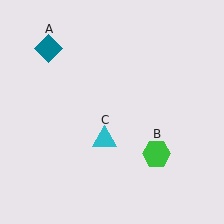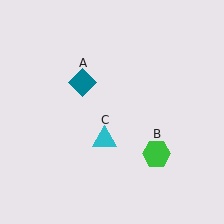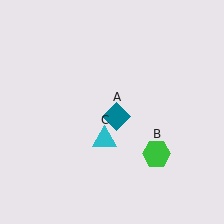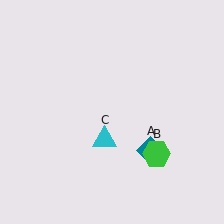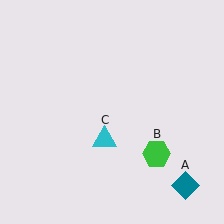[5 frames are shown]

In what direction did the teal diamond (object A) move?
The teal diamond (object A) moved down and to the right.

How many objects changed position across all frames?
1 object changed position: teal diamond (object A).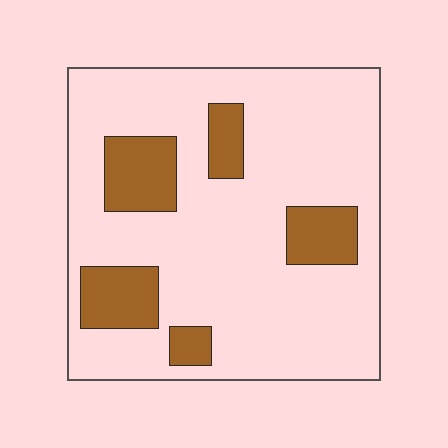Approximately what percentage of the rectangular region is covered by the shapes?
Approximately 20%.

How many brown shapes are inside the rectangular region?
5.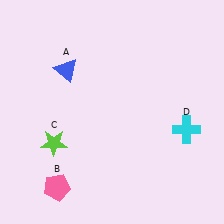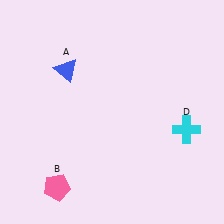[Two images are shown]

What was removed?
The lime star (C) was removed in Image 2.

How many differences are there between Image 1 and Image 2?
There is 1 difference between the two images.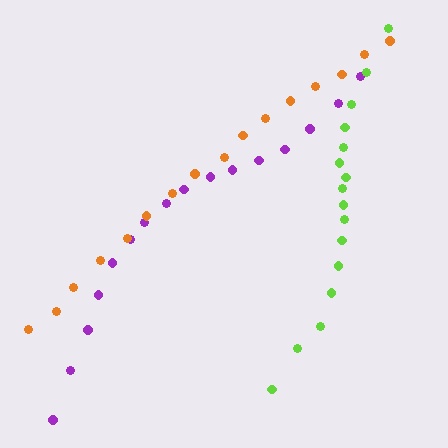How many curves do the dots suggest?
There are 3 distinct paths.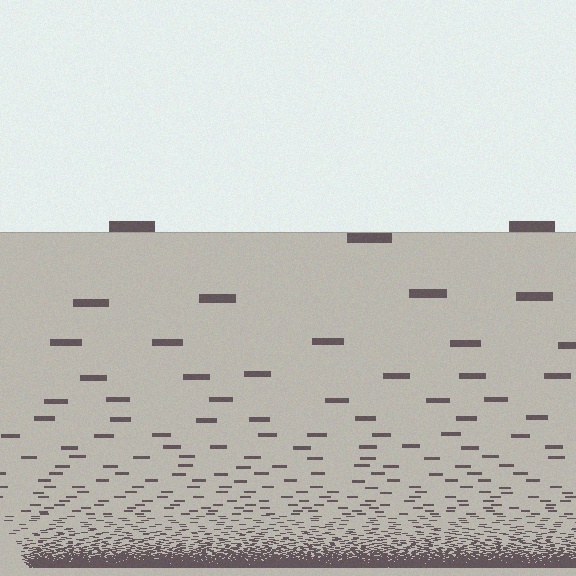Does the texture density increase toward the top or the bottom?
Density increases toward the bottom.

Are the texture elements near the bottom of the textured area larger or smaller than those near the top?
Smaller. The gradient is inverted — elements near the bottom are smaller and denser.